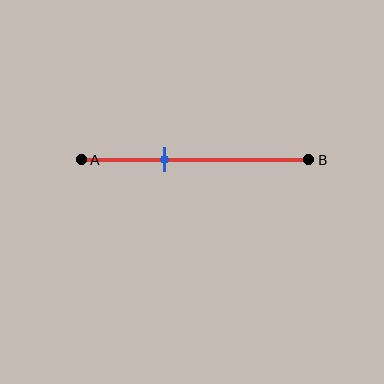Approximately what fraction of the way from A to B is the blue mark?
The blue mark is approximately 35% of the way from A to B.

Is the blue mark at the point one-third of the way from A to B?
No, the mark is at about 35% from A, not at the 33% one-third point.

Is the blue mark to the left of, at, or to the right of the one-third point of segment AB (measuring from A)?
The blue mark is to the right of the one-third point of segment AB.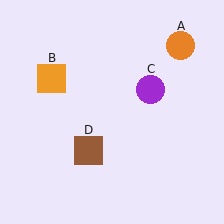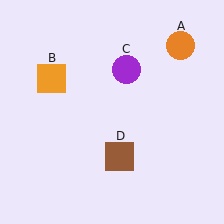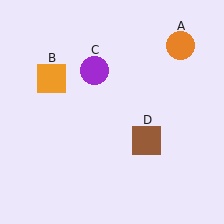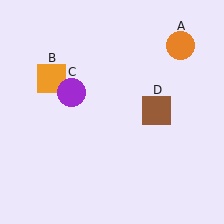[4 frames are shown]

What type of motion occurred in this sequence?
The purple circle (object C), brown square (object D) rotated counterclockwise around the center of the scene.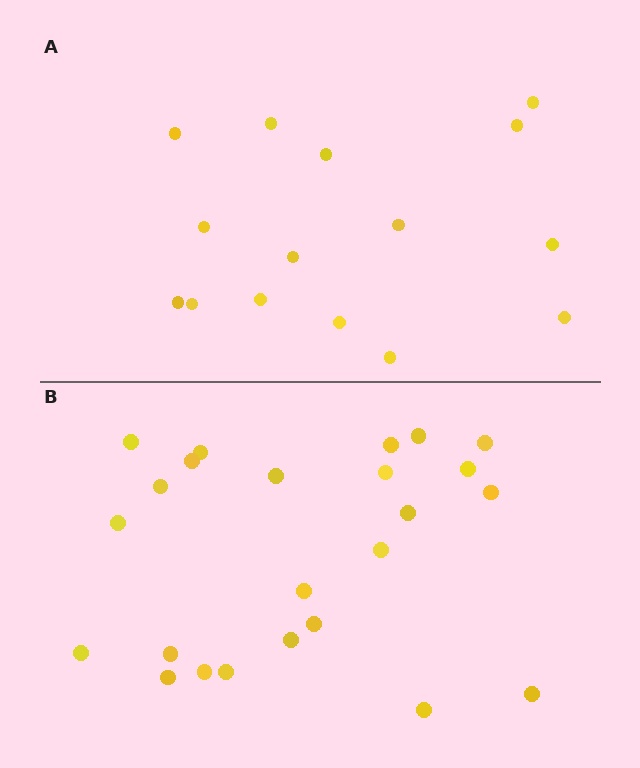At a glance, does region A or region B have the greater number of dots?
Region B (the bottom region) has more dots.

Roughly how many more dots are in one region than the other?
Region B has roughly 8 or so more dots than region A.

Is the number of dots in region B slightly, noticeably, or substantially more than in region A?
Region B has substantially more. The ratio is roughly 1.6 to 1.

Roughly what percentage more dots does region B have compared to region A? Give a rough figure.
About 60% more.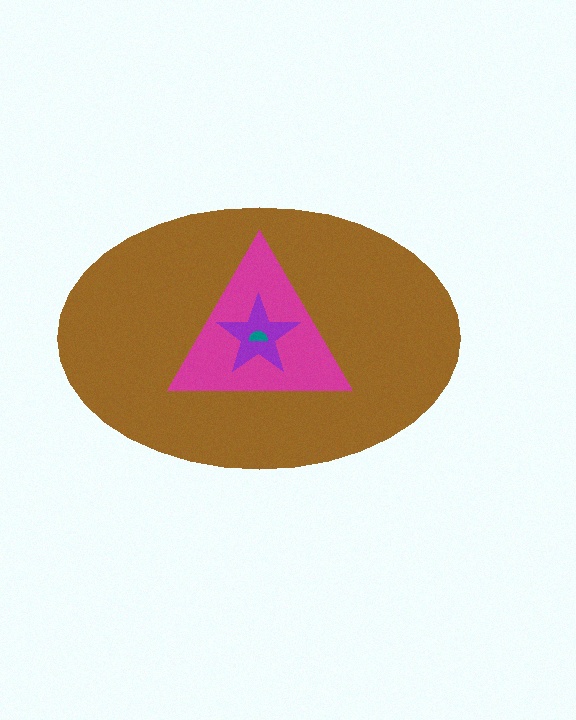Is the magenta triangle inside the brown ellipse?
Yes.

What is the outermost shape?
The brown ellipse.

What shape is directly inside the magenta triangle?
The purple star.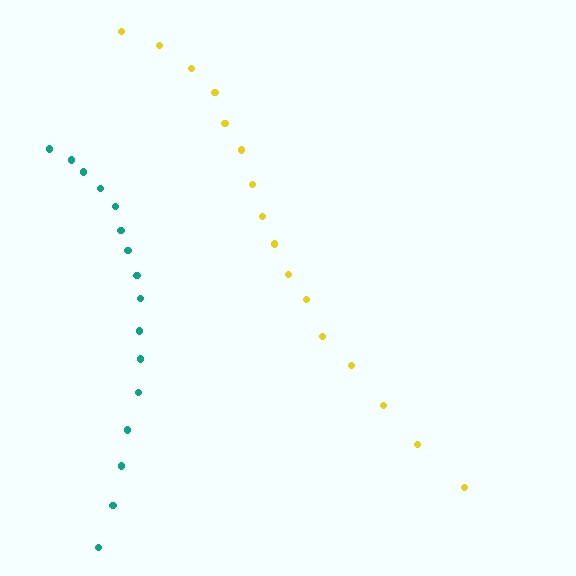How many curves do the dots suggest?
There are 2 distinct paths.